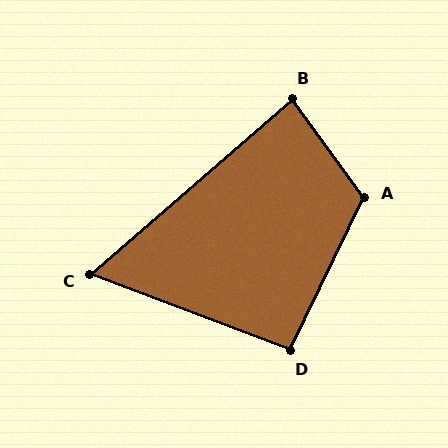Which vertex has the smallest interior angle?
C, at approximately 62 degrees.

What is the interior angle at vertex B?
Approximately 85 degrees (acute).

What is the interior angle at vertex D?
Approximately 95 degrees (obtuse).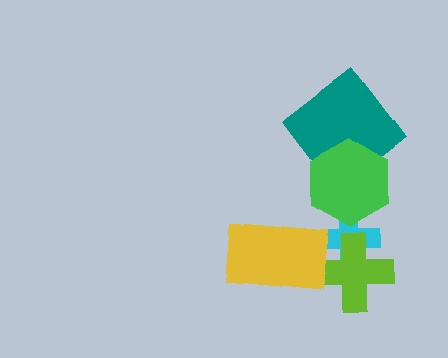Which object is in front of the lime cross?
The yellow rectangle is in front of the lime cross.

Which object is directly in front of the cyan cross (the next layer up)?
The lime cross is directly in front of the cyan cross.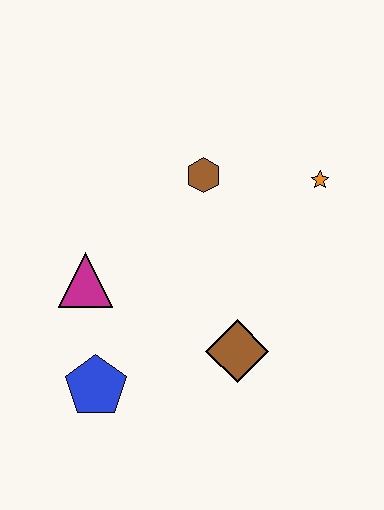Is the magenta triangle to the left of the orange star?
Yes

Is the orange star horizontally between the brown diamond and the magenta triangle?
No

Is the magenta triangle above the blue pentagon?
Yes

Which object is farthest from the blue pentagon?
The orange star is farthest from the blue pentagon.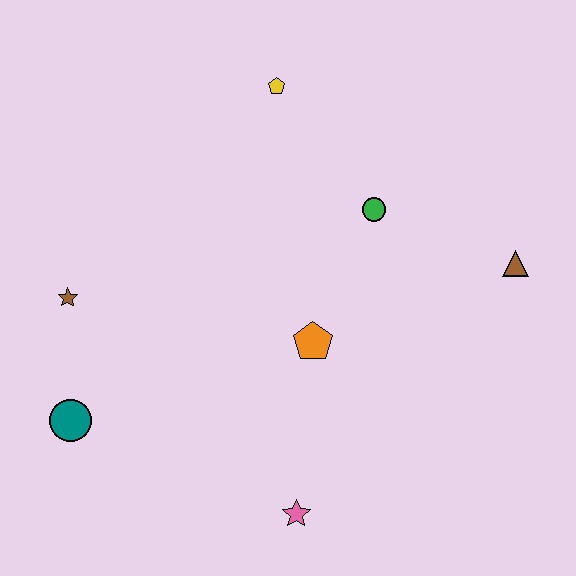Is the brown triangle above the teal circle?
Yes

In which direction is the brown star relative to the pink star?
The brown star is to the left of the pink star.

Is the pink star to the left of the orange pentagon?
Yes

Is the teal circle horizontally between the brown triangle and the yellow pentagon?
No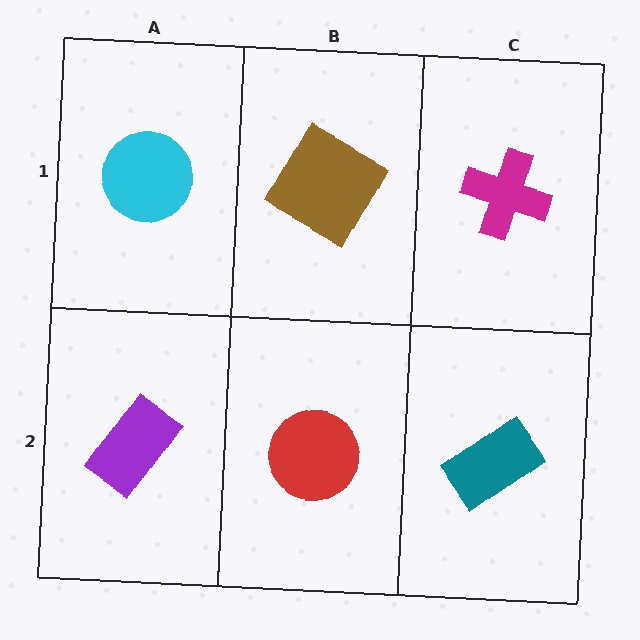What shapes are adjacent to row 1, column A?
A purple rectangle (row 2, column A), a brown square (row 1, column B).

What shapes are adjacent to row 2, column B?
A brown square (row 1, column B), a purple rectangle (row 2, column A), a teal rectangle (row 2, column C).